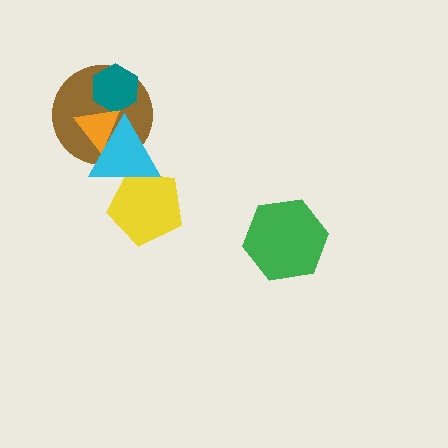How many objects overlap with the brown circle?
3 objects overlap with the brown circle.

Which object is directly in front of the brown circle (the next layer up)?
The teal hexagon is directly in front of the brown circle.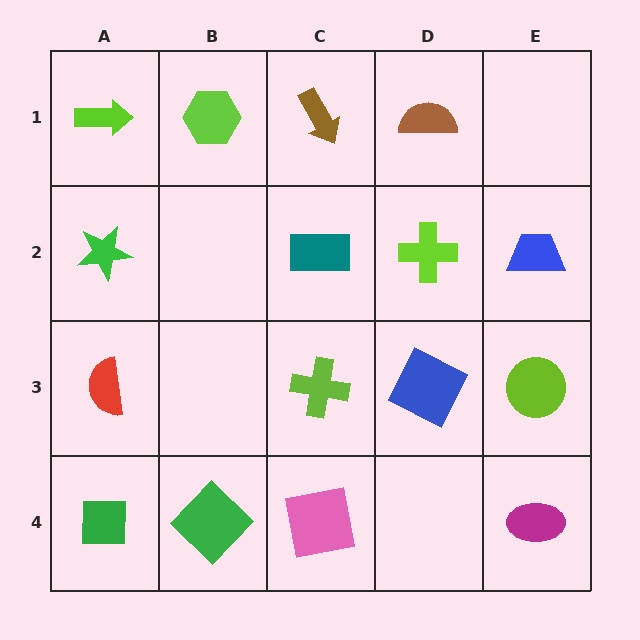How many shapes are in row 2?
4 shapes.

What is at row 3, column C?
A lime cross.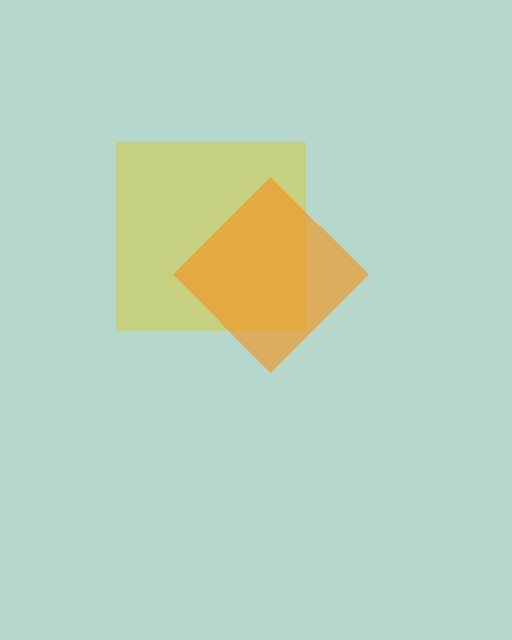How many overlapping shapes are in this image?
There are 2 overlapping shapes in the image.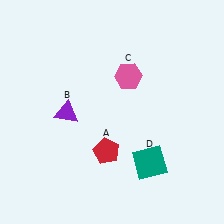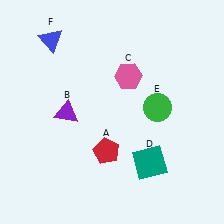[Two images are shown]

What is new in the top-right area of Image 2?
A green circle (E) was added in the top-right area of Image 2.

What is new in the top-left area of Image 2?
A blue triangle (F) was added in the top-left area of Image 2.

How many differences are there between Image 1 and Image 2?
There are 2 differences between the two images.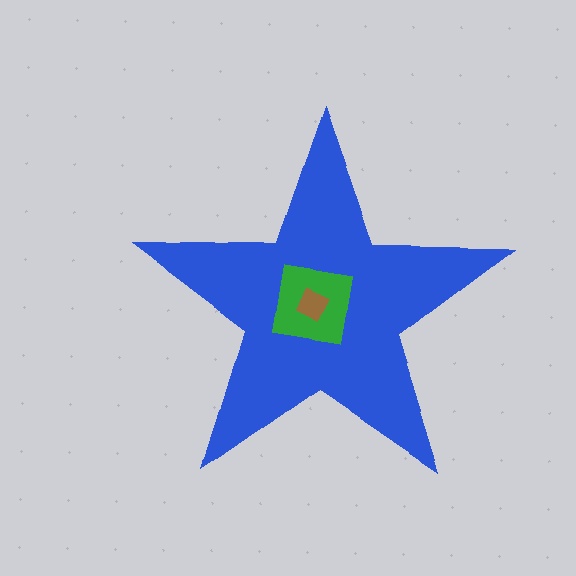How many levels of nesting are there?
3.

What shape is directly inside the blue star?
The green square.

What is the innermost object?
The brown square.